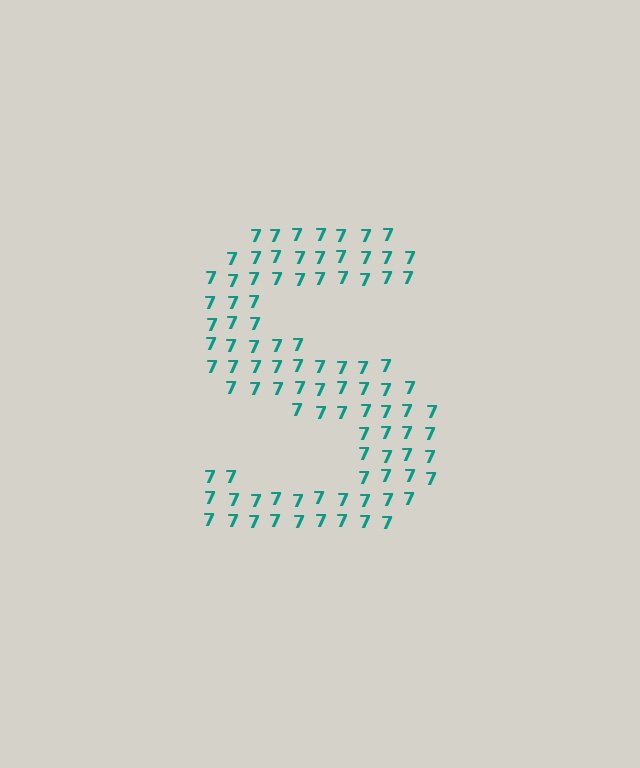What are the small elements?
The small elements are digit 7's.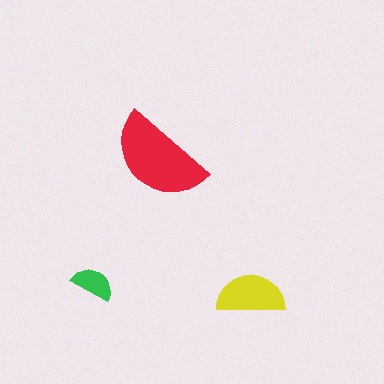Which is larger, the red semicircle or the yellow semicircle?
The red one.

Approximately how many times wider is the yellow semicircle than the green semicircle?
About 1.5 times wider.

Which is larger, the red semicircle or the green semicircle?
The red one.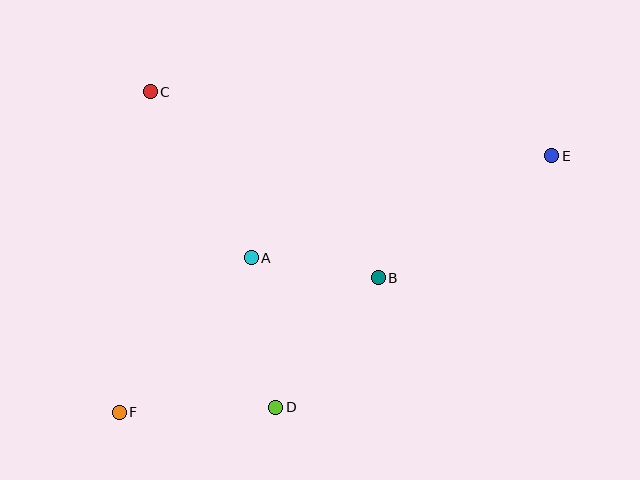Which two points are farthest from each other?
Points E and F are farthest from each other.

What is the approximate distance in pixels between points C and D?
The distance between C and D is approximately 340 pixels.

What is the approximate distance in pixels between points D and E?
The distance between D and E is approximately 373 pixels.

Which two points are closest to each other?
Points A and B are closest to each other.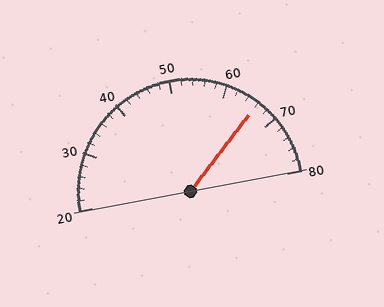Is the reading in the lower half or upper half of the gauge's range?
The reading is in the upper half of the range (20 to 80).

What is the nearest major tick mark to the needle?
The nearest major tick mark is 70.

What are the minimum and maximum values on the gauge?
The gauge ranges from 20 to 80.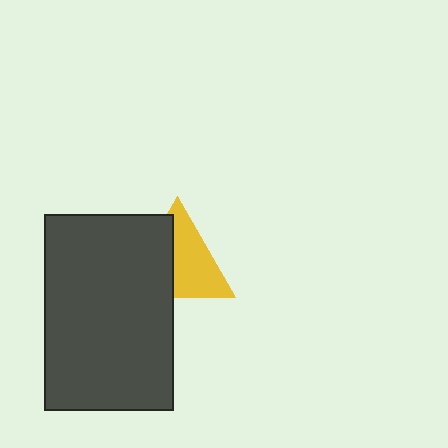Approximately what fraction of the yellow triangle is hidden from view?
Roughly 43% of the yellow triangle is hidden behind the dark gray rectangle.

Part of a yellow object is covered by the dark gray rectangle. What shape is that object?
It is a triangle.